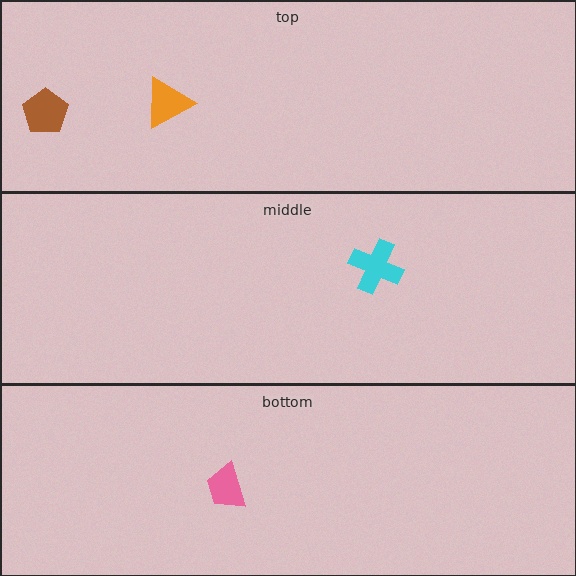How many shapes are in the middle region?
1.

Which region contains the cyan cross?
The middle region.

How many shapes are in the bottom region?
1.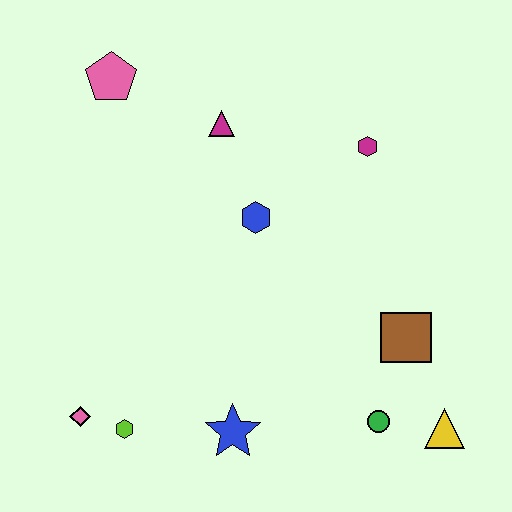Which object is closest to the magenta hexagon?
The blue hexagon is closest to the magenta hexagon.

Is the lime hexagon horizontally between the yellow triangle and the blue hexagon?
No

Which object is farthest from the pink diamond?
The magenta hexagon is farthest from the pink diamond.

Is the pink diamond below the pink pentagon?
Yes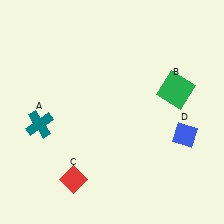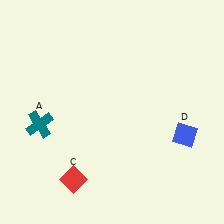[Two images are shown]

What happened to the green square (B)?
The green square (B) was removed in Image 2. It was in the top-right area of Image 1.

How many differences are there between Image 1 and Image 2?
There is 1 difference between the two images.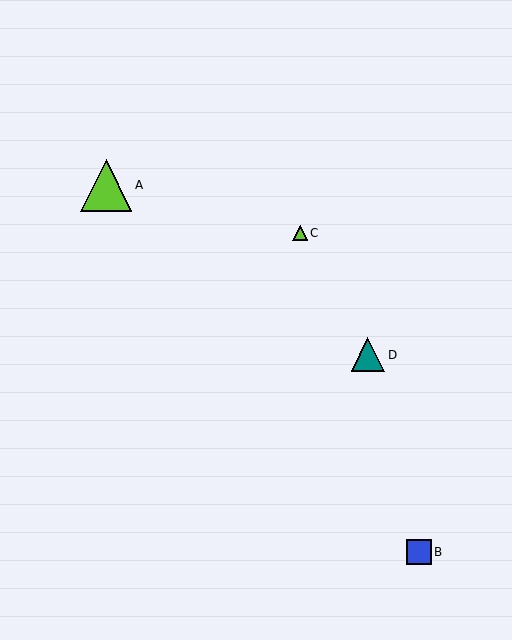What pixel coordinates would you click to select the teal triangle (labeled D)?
Click at (368, 355) to select the teal triangle D.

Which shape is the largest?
The lime triangle (labeled A) is the largest.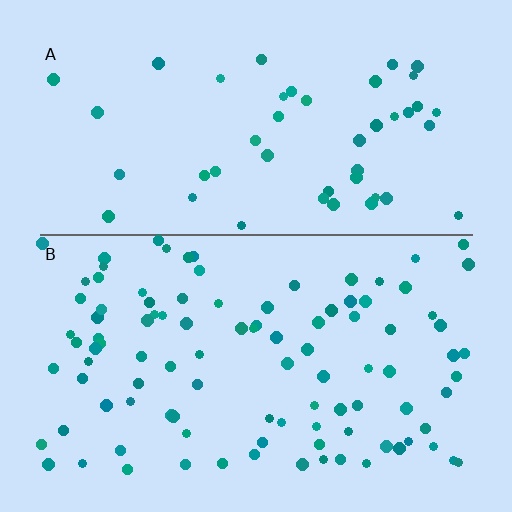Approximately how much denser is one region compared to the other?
Approximately 2.2× — region B over region A.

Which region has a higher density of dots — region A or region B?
B (the bottom).